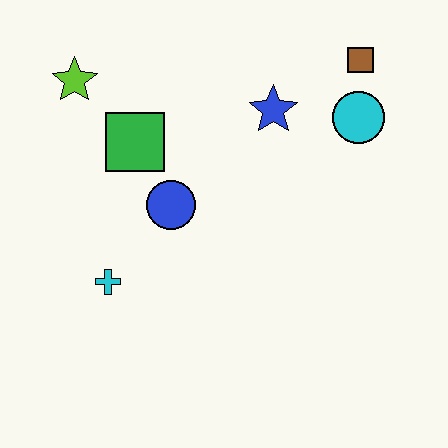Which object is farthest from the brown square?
The cyan cross is farthest from the brown square.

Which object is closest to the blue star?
The cyan circle is closest to the blue star.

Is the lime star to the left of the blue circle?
Yes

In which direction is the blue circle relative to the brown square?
The blue circle is to the left of the brown square.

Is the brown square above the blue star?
Yes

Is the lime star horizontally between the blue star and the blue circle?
No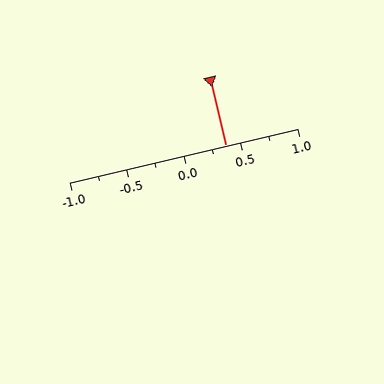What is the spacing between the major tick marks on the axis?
The major ticks are spaced 0.5 apart.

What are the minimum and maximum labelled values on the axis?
The axis runs from -1.0 to 1.0.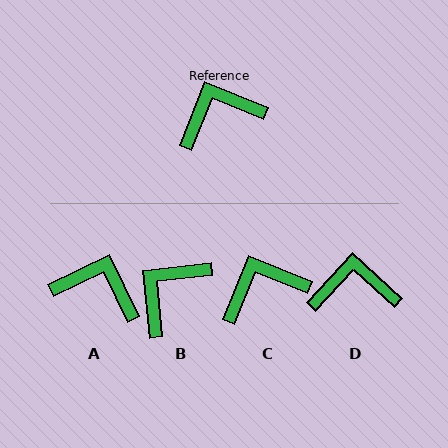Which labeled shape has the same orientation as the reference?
C.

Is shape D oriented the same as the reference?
No, it is off by about 20 degrees.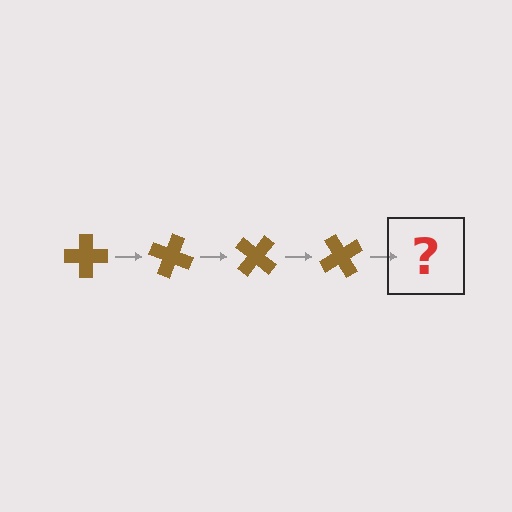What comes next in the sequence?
The next element should be a brown cross rotated 80 degrees.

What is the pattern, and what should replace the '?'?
The pattern is that the cross rotates 20 degrees each step. The '?' should be a brown cross rotated 80 degrees.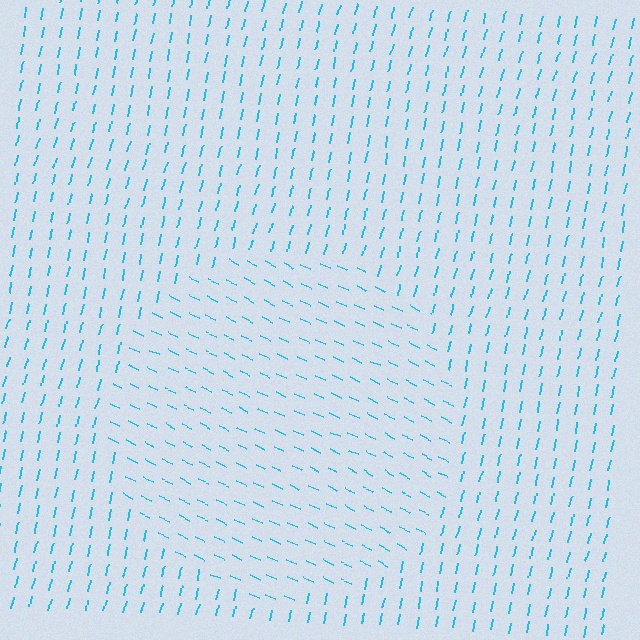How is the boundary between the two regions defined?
The boundary is defined purely by a change in line orientation (approximately 78 degrees difference). All lines are the same color and thickness.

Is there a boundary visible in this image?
Yes, there is a texture boundary formed by a change in line orientation.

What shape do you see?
I see a circle.